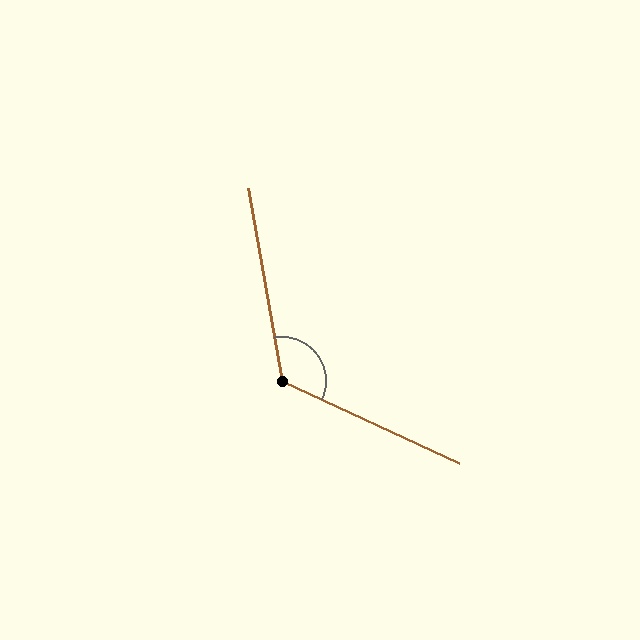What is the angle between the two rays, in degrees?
Approximately 125 degrees.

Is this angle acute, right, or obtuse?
It is obtuse.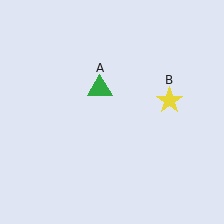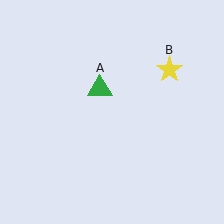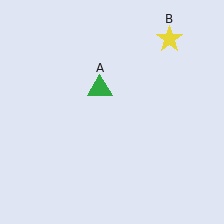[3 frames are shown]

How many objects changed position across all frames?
1 object changed position: yellow star (object B).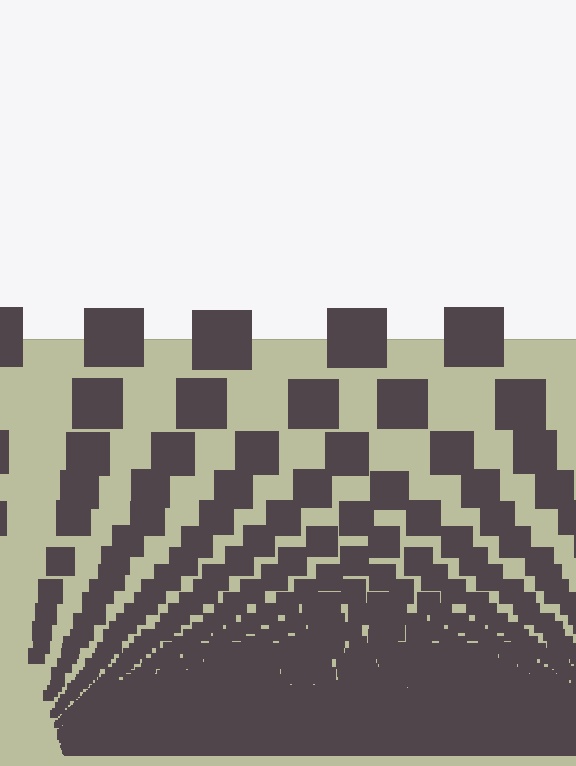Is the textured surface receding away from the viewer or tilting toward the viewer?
The surface appears to tilt toward the viewer. Texture elements get larger and sparser toward the top.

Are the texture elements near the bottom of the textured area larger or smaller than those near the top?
Smaller. The gradient is inverted — elements near the bottom are smaller and denser.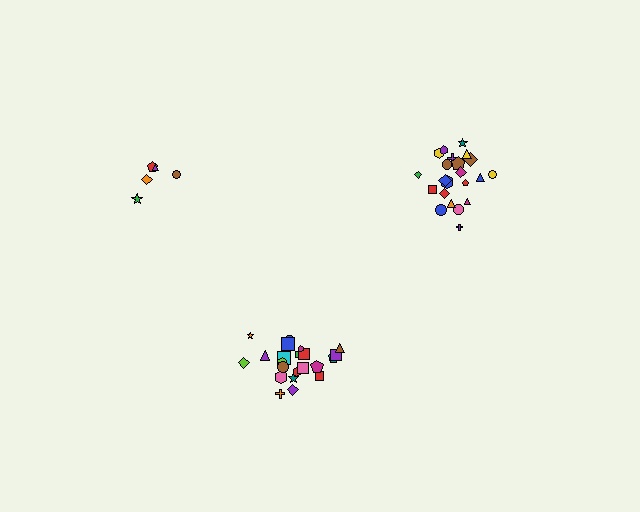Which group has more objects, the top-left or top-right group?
The top-right group.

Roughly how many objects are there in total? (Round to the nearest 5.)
Roughly 50 objects in total.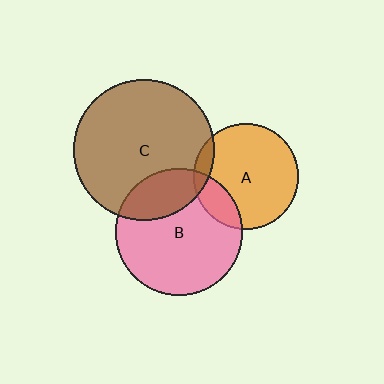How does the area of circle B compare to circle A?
Approximately 1.5 times.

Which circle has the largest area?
Circle C (brown).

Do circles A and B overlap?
Yes.